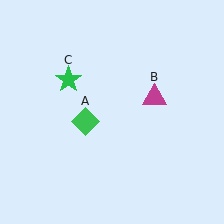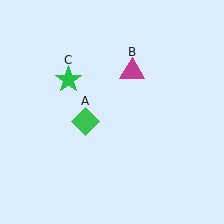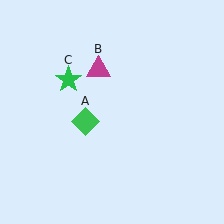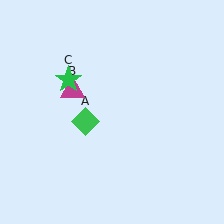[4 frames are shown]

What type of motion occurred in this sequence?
The magenta triangle (object B) rotated counterclockwise around the center of the scene.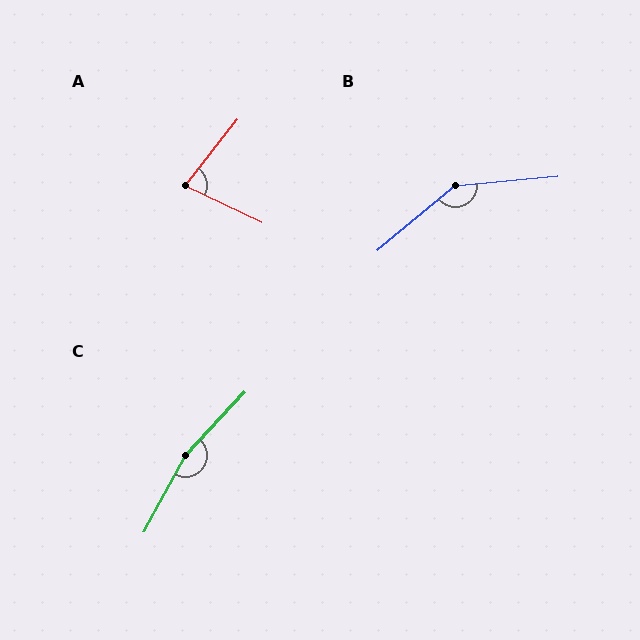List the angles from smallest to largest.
A (77°), B (145°), C (165°).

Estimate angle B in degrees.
Approximately 145 degrees.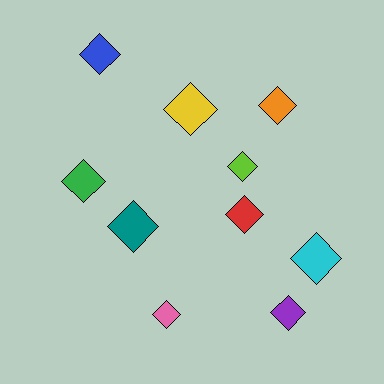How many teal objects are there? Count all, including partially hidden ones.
There is 1 teal object.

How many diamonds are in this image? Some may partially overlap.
There are 10 diamonds.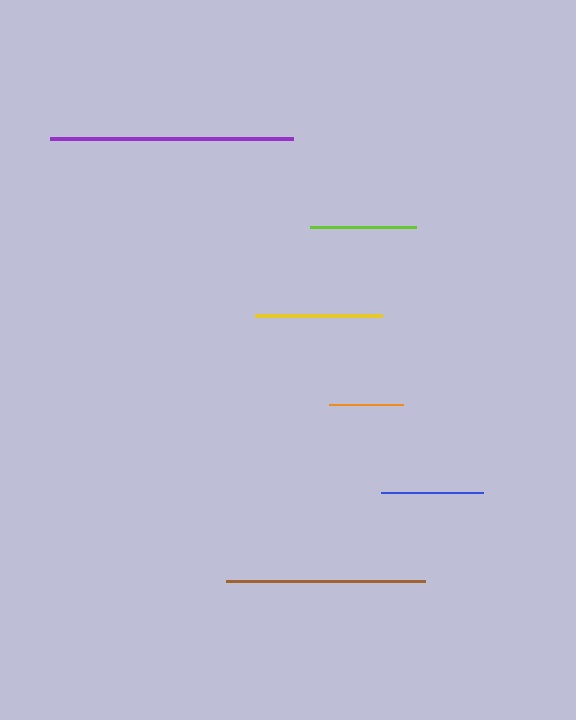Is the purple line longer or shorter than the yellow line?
The purple line is longer than the yellow line.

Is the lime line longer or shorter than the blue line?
The lime line is longer than the blue line.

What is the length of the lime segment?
The lime segment is approximately 106 pixels long.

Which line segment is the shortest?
The orange line is the shortest at approximately 74 pixels.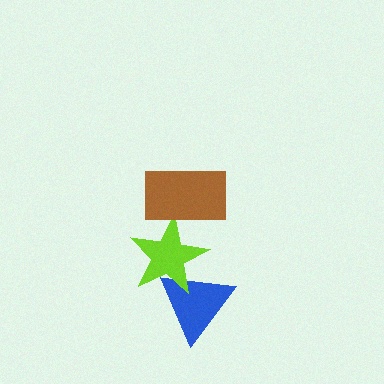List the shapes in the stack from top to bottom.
From top to bottom: the brown rectangle, the lime star, the blue triangle.